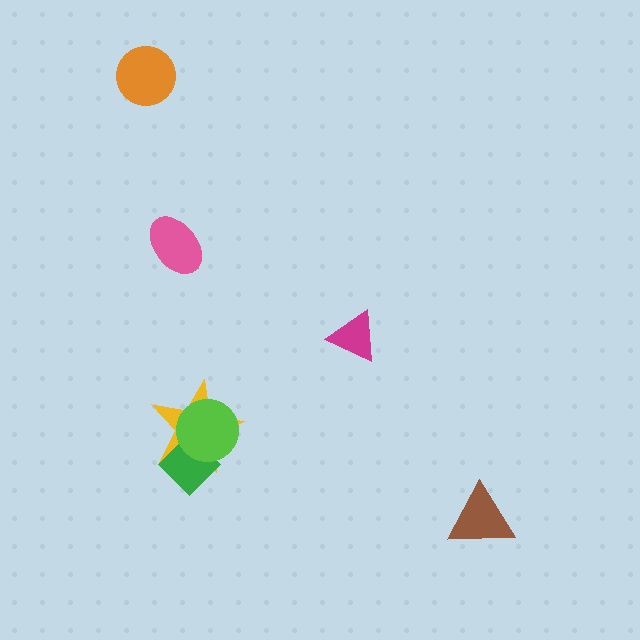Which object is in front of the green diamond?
The lime circle is in front of the green diamond.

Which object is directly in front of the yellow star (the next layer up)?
The green diamond is directly in front of the yellow star.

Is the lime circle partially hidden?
No, no other shape covers it.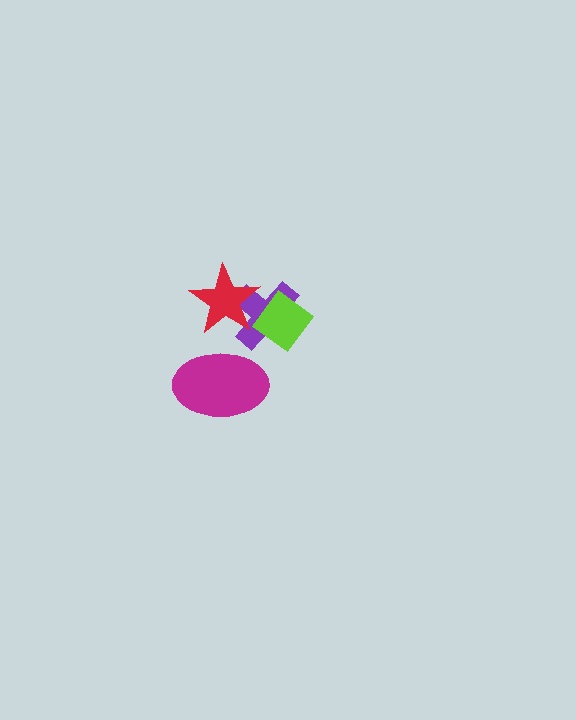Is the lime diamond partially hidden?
Yes, it is partially covered by another shape.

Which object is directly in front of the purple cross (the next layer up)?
The lime diamond is directly in front of the purple cross.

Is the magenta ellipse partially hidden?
No, no other shape covers it.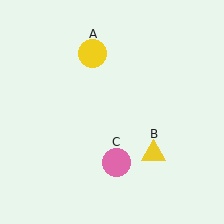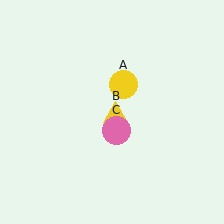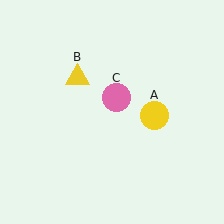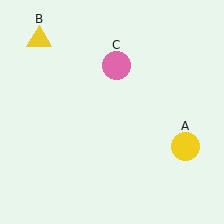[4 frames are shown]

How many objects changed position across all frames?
3 objects changed position: yellow circle (object A), yellow triangle (object B), pink circle (object C).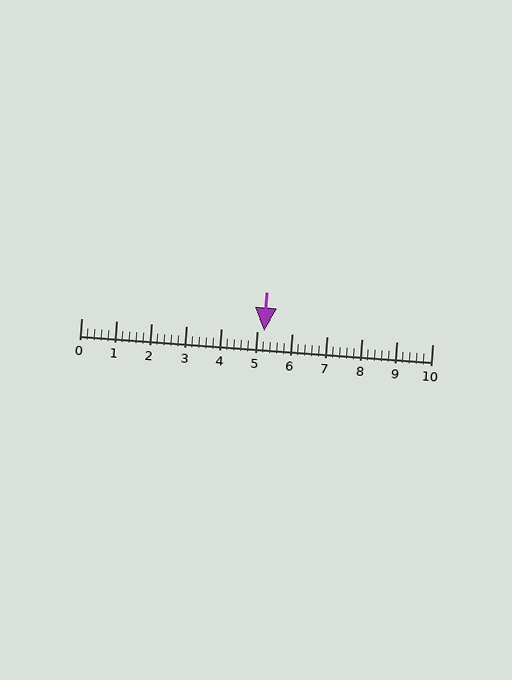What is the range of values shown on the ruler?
The ruler shows values from 0 to 10.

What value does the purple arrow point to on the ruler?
The purple arrow points to approximately 5.2.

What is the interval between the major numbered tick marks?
The major tick marks are spaced 1 units apart.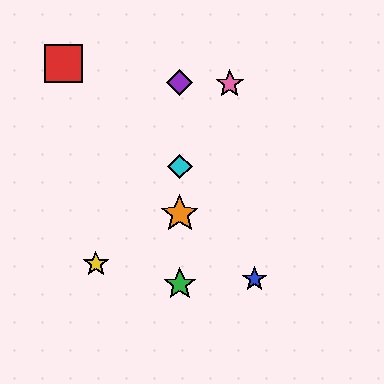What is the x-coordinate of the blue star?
The blue star is at x≈254.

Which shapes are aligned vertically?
The green star, the purple diamond, the orange star, the cyan diamond are aligned vertically.